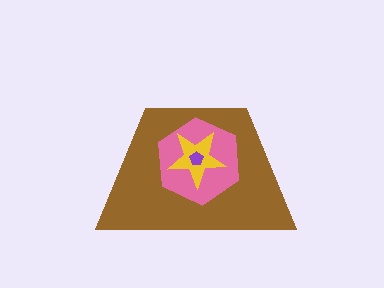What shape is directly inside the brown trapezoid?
The pink hexagon.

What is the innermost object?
The purple pentagon.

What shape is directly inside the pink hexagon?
The yellow star.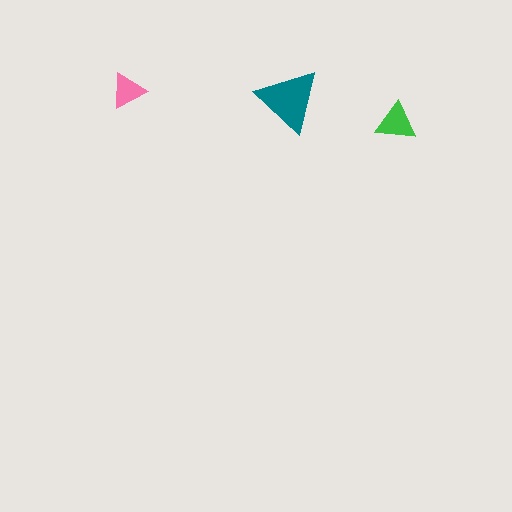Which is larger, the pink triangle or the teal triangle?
The teal one.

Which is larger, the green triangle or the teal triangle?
The teal one.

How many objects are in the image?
There are 3 objects in the image.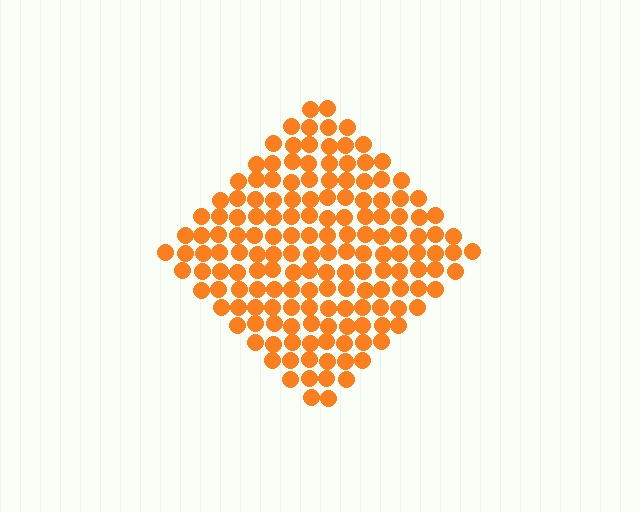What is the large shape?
The large shape is a diamond.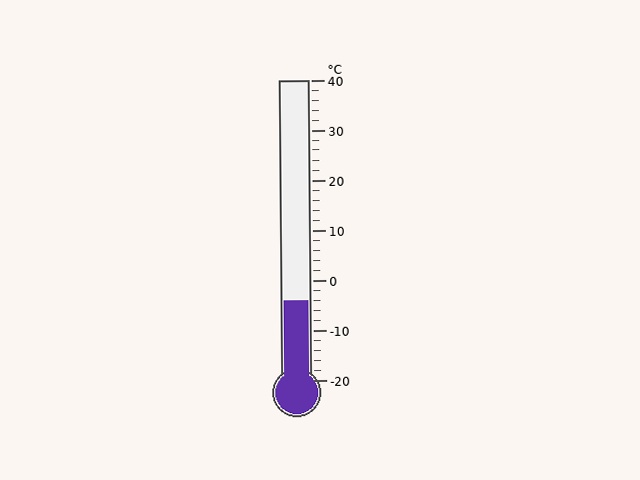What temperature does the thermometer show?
The thermometer shows approximately -4°C.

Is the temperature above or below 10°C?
The temperature is below 10°C.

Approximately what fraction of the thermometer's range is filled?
The thermometer is filled to approximately 25% of its range.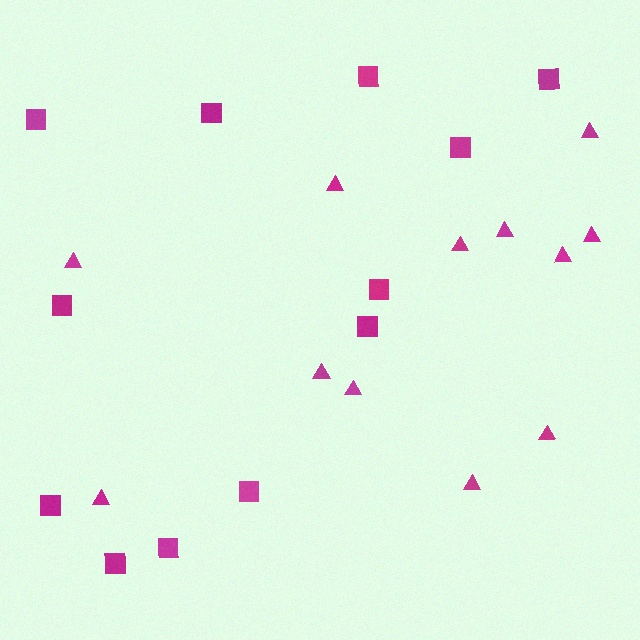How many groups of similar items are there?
There are 2 groups: one group of triangles (12) and one group of squares (12).